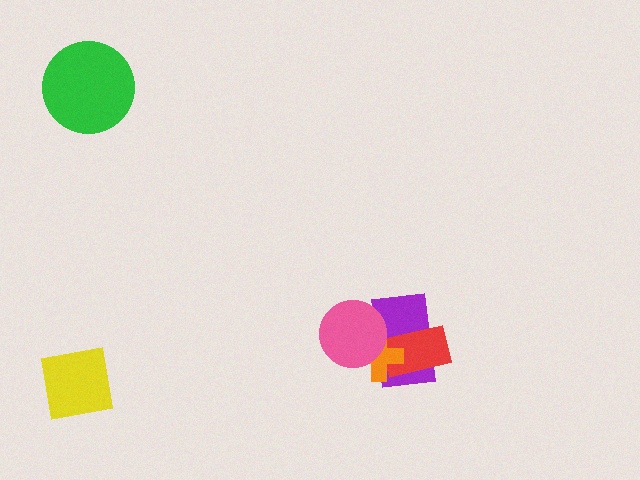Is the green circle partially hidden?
No, no other shape covers it.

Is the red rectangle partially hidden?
Yes, it is partially covered by another shape.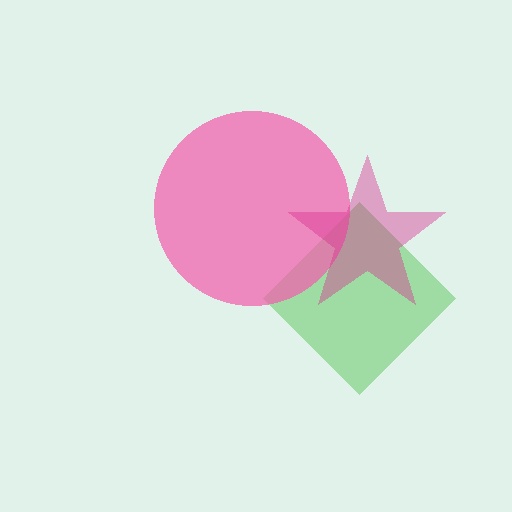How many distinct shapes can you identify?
There are 3 distinct shapes: a green diamond, a pink circle, a magenta star.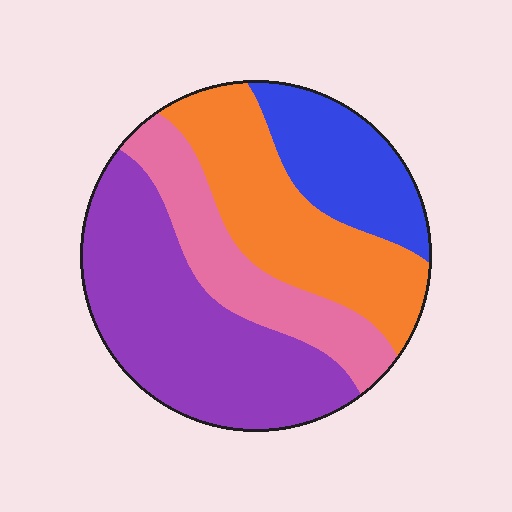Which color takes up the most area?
Purple, at roughly 35%.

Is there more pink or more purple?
Purple.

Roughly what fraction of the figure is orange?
Orange takes up about one quarter (1/4) of the figure.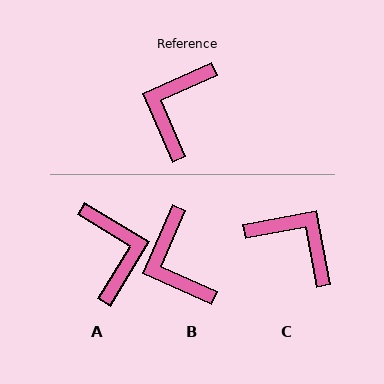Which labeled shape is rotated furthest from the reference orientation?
A, about 145 degrees away.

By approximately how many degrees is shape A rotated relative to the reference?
Approximately 145 degrees clockwise.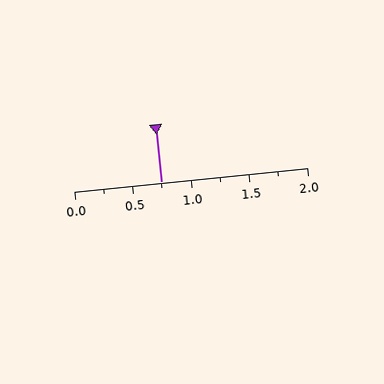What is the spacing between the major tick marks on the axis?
The major ticks are spaced 0.5 apart.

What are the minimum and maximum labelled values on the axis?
The axis runs from 0.0 to 2.0.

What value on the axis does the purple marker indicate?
The marker indicates approximately 0.75.